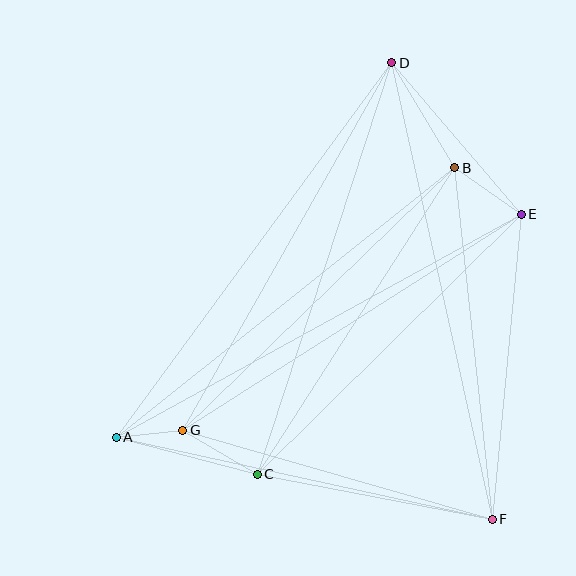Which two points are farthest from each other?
Points D and F are farthest from each other.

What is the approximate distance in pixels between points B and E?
The distance between B and E is approximately 81 pixels.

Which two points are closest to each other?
Points A and G are closest to each other.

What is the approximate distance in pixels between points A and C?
The distance between A and C is approximately 146 pixels.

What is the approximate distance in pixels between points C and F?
The distance between C and F is approximately 240 pixels.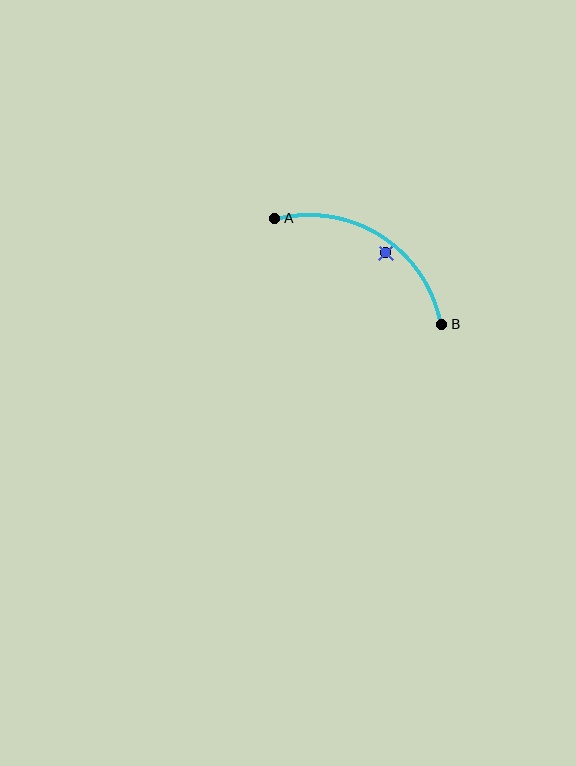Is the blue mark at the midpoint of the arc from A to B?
No — the blue mark does not lie on the arc at all. It sits slightly inside the curve.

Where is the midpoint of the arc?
The arc midpoint is the point on the curve farthest from the straight line joining A and B. It sits above that line.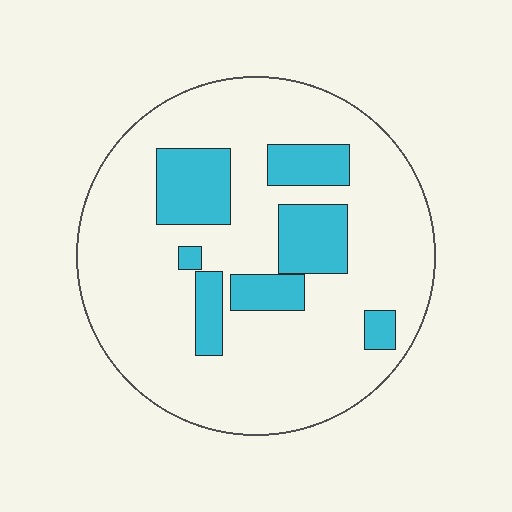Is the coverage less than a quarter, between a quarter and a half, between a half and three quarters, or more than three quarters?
Less than a quarter.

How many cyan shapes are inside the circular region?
7.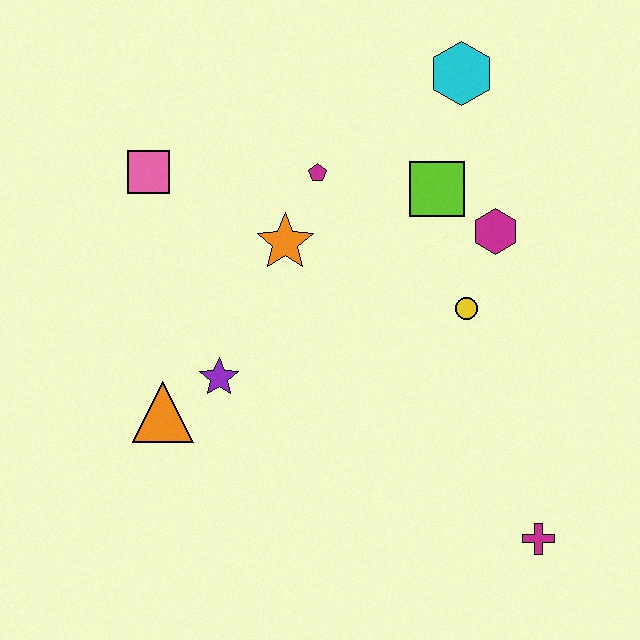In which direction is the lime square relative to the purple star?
The lime square is to the right of the purple star.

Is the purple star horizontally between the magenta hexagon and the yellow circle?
No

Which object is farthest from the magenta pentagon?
The magenta cross is farthest from the magenta pentagon.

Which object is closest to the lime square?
The magenta hexagon is closest to the lime square.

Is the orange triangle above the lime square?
No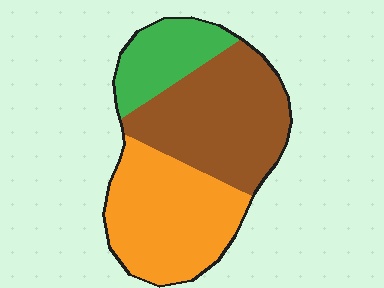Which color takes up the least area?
Green, at roughly 20%.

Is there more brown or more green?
Brown.